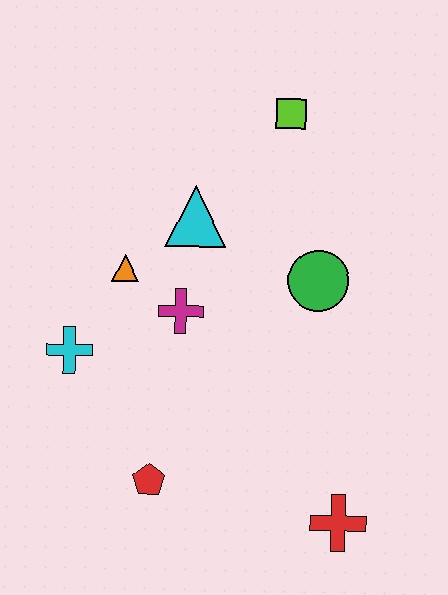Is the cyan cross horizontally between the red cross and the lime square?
No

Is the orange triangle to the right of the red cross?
No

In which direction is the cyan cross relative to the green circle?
The cyan cross is to the left of the green circle.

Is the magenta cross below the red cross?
No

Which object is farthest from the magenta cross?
The red cross is farthest from the magenta cross.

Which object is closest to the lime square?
The cyan triangle is closest to the lime square.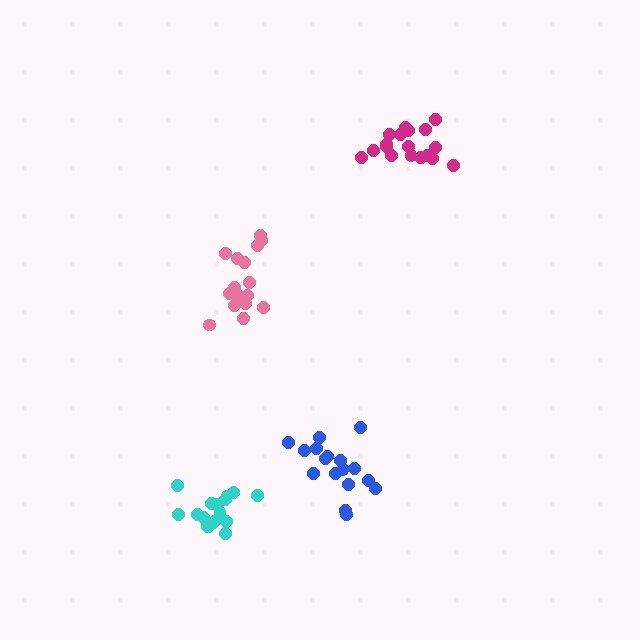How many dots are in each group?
Group 1: 17 dots, Group 2: 19 dots, Group 3: 16 dots, Group 4: 17 dots (69 total).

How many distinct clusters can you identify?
There are 4 distinct clusters.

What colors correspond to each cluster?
The clusters are colored: blue, magenta, pink, cyan.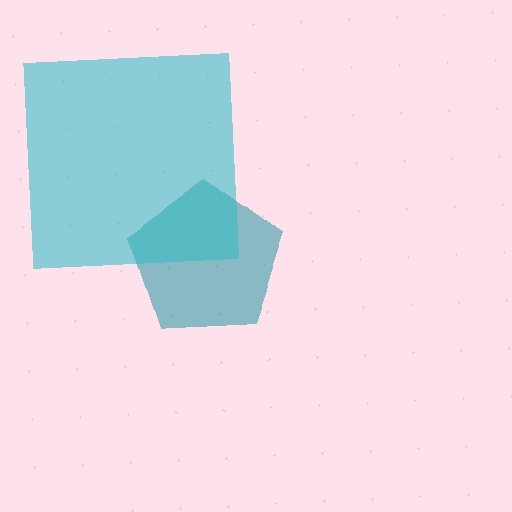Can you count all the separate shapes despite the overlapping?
Yes, there are 2 separate shapes.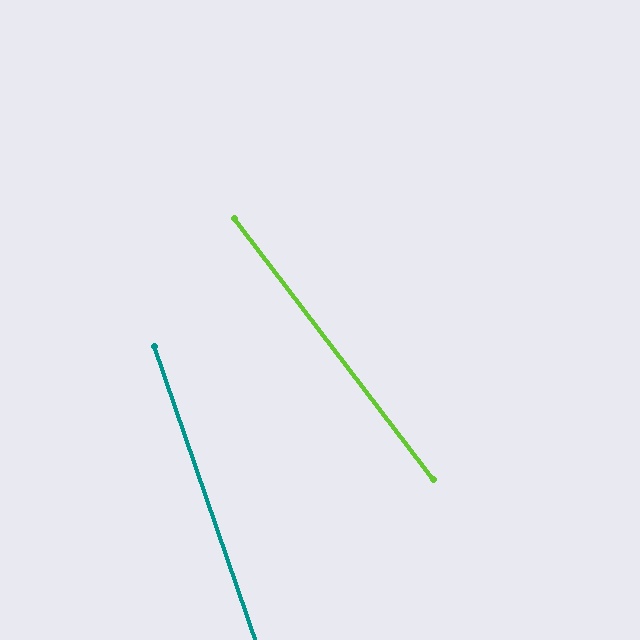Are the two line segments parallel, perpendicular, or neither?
Neither parallel nor perpendicular — they differ by about 18°.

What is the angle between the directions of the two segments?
Approximately 18 degrees.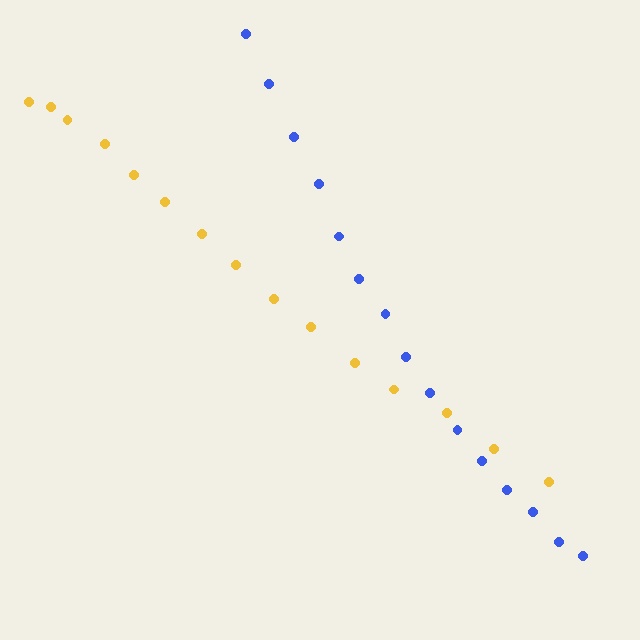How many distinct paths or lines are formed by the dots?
There are 2 distinct paths.